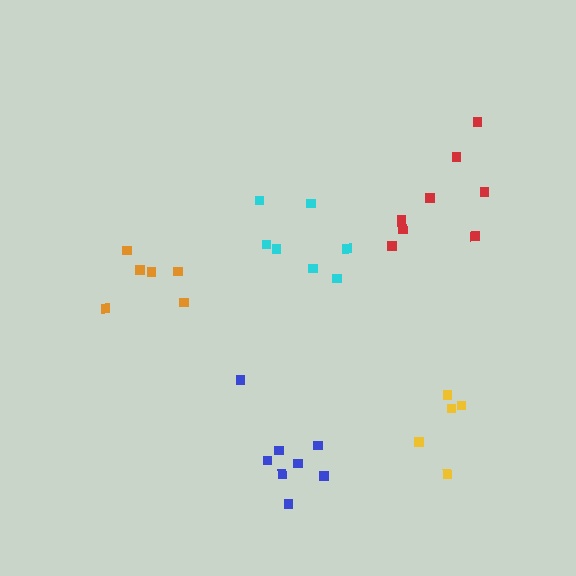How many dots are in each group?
Group 1: 6 dots, Group 2: 5 dots, Group 3: 8 dots, Group 4: 8 dots, Group 5: 7 dots (34 total).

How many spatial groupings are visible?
There are 5 spatial groupings.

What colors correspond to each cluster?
The clusters are colored: orange, yellow, blue, red, cyan.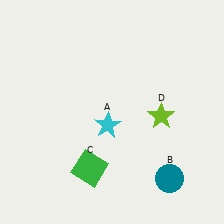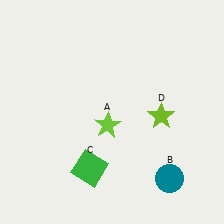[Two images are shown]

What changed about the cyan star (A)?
In Image 1, A is cyan. In Image 2, it changed to lime.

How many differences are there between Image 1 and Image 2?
There is 1 difference between the two images.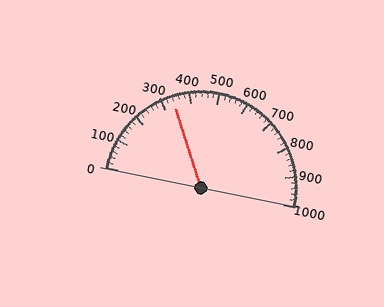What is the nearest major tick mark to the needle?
The nearest major tick mark is 300.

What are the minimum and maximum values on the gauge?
The gauge ranges from 0 to 1000.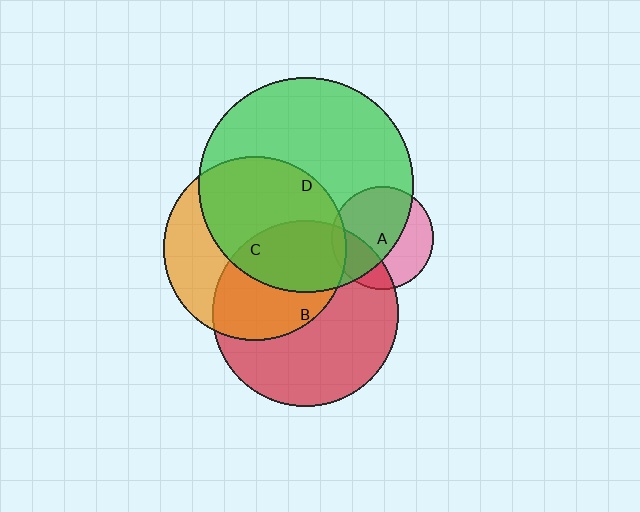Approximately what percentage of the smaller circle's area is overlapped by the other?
Approximately 30%.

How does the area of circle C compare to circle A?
Approximately 3.2 times.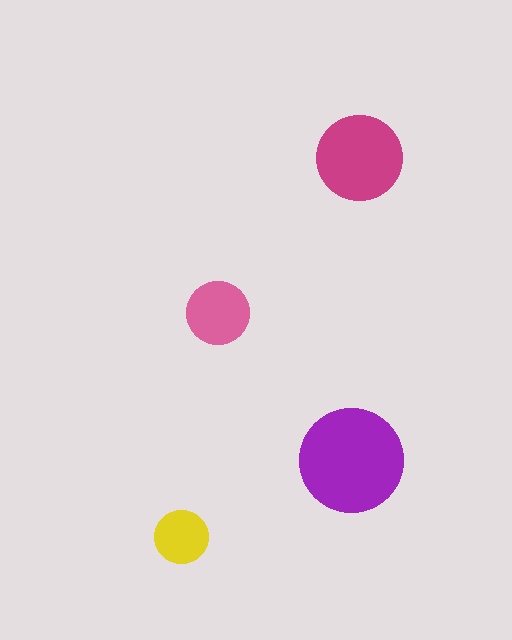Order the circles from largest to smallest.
the purple one, the magenta one, the pink one, the yellow one.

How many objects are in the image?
There are 4 objects in the image.